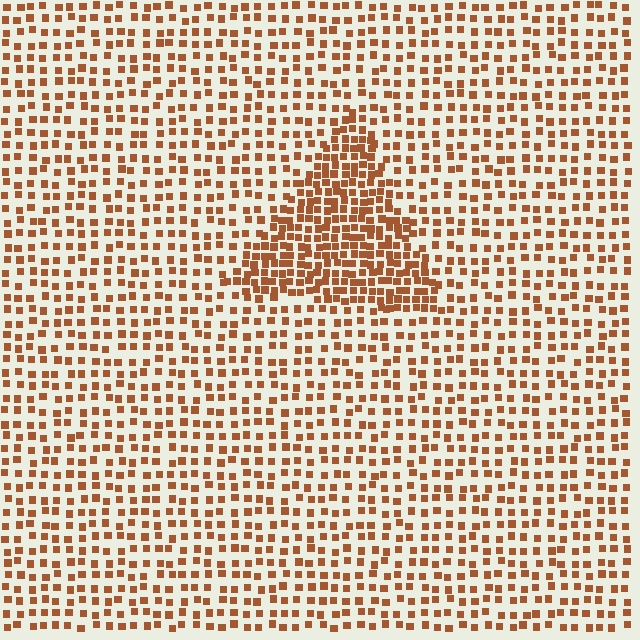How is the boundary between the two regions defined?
The boundary is defined by a change in element density (approximately 2.0x ratio). All elements are the same color, size, and shape.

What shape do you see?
I see a triangle.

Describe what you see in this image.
The image contains small brown elements arranged at two different densities. A triangle-shaped region is visible where the elements are more densely packed than the surrounding area.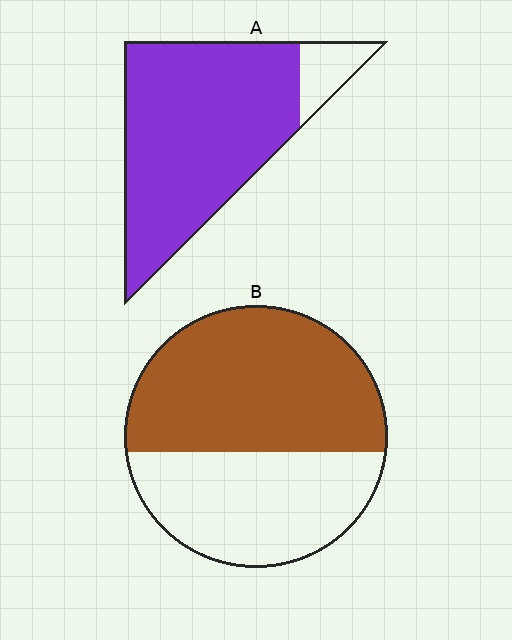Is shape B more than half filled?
Yes.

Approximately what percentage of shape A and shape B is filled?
A is approximately 90% and B is approximately 55%.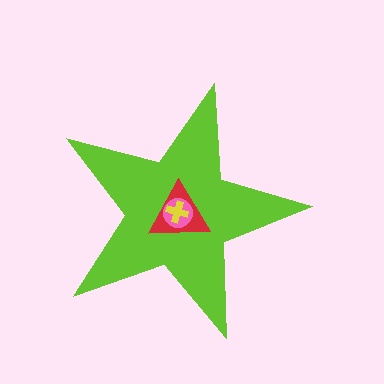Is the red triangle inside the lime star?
Yes.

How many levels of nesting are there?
4.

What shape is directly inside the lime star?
The red triangle.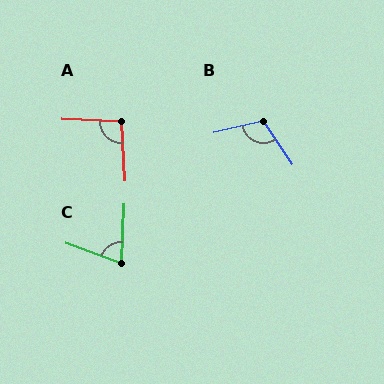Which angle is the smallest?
C, at approximately 72 degrees.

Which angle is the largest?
B, at approximately 110 degrees.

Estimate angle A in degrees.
Approximately 96 degrees.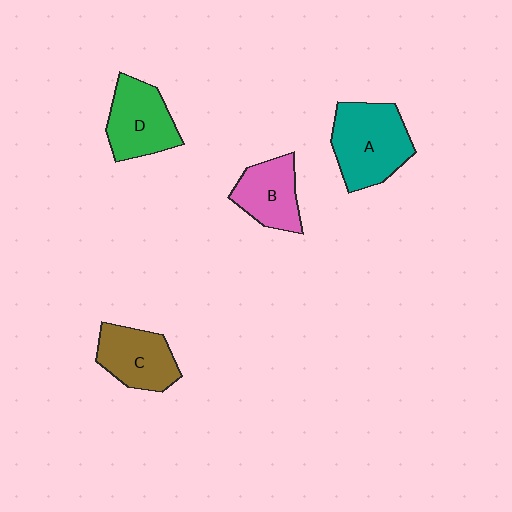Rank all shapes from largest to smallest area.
From largest to smallest: A (teal), D (green), C (brown), B (pink).